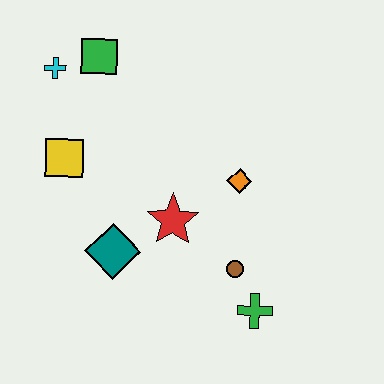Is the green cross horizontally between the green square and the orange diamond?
No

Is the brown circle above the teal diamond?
No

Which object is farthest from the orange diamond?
The cyan cross is farthest from the orange diamond.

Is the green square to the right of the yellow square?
Yes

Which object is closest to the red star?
The teal diamond is closest to the red star.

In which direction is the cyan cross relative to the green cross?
The cyan cross is above the green cross.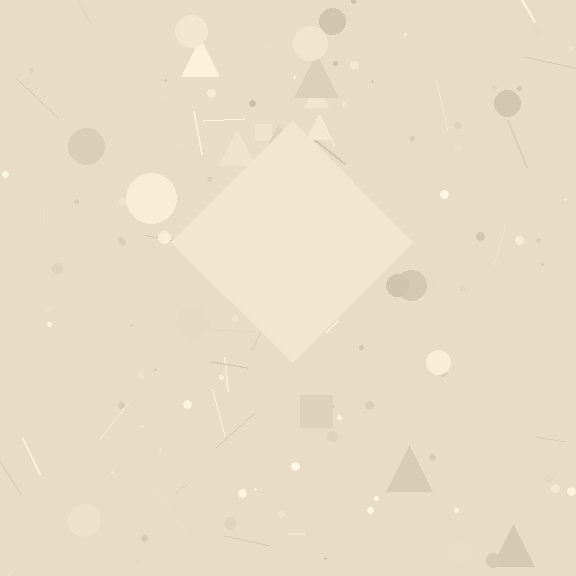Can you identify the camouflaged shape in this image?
The camouflaged shape is a diamond.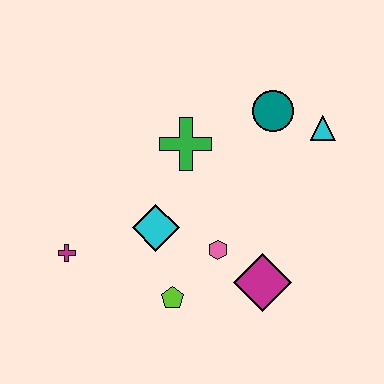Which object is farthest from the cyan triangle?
The magenta cross is farthest from the cyan triangle.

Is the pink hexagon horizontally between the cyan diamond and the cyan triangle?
Yes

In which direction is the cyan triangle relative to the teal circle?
The cyan triangle is to the right of the teal circle.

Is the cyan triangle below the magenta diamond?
No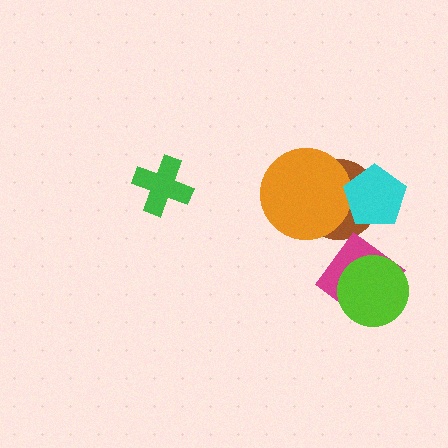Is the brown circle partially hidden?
Yes, it is partially covered by another shape.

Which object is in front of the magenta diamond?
The lime circle is in front of the magenta diamond.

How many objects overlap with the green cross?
0 objects overlap with the green cross.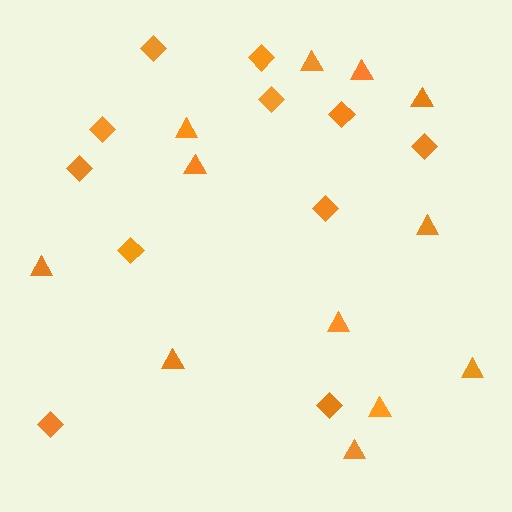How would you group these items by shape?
There are 2 groups: one group of diamonds (11) and one group of triangles (12).